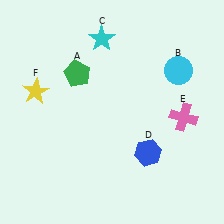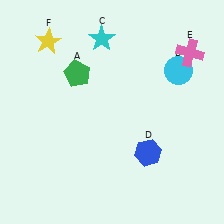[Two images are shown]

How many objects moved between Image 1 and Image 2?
2 objects moved between the two images.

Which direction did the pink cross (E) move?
The pink cross (E) moved up.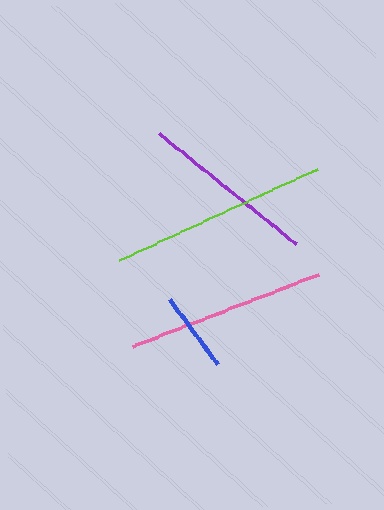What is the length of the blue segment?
The blue segment is approximately 81 pixels long.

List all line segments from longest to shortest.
From longest to shortest: lime, pink, purple, blue.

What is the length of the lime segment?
The lime segment is approximately 218 pixels long.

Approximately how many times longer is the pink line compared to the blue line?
The pink line is approximately 2.5 times the length of the blue line.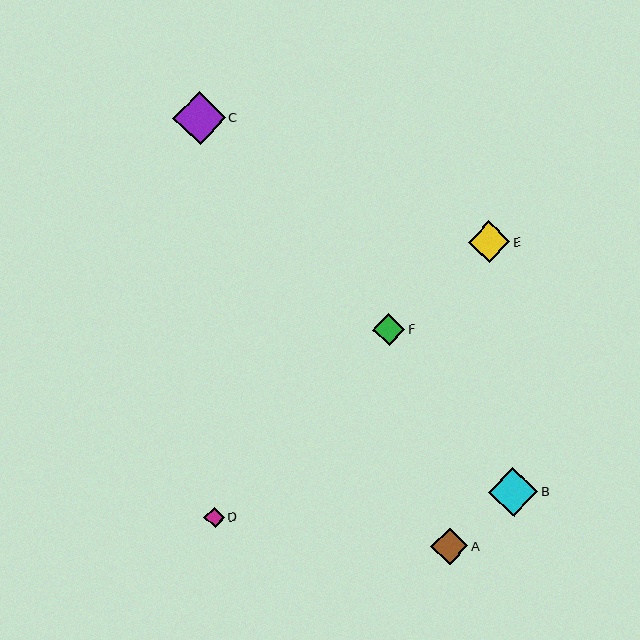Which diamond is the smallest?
Diamond D is the smallest with a size of approximately 20 pixels.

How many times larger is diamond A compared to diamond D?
Diamond A is approximately 1.8 times the size of diamond D.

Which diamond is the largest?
Diamond C is the largest with a size of approximately 53 pixels.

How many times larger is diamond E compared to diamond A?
Diamond E is approximately 1.1 times the size of diamond A.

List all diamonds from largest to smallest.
From largest to smallest: C, B, E, A, F, D.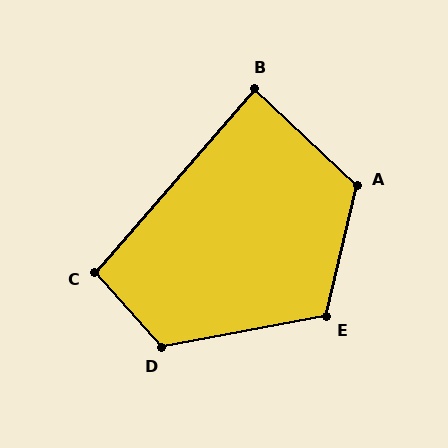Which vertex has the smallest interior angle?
B, at approximately 88 degrees.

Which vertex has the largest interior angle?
D, at approximately 121 degrees.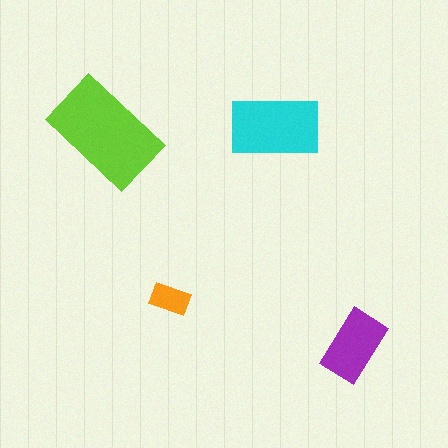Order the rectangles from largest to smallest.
the lime one, the cyan one, the purple one, the orange one.